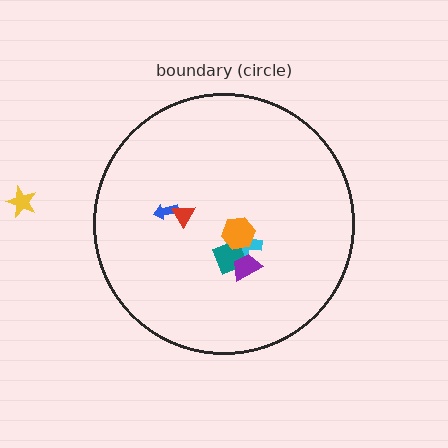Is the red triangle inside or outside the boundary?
Inside.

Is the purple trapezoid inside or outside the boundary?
Inside.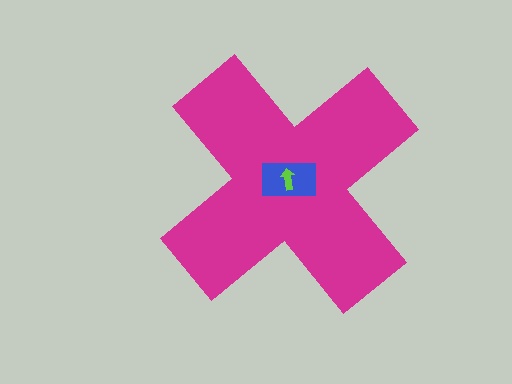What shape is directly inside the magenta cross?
The blue rectangle.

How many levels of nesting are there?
3.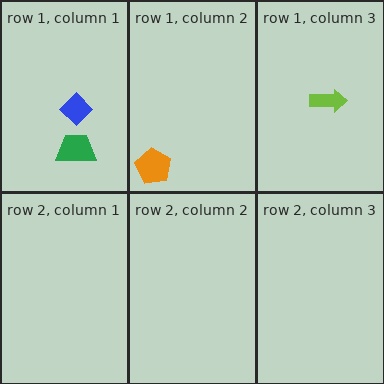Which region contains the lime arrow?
The row 1, column 3 region.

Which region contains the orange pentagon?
The row 1, column 2 region.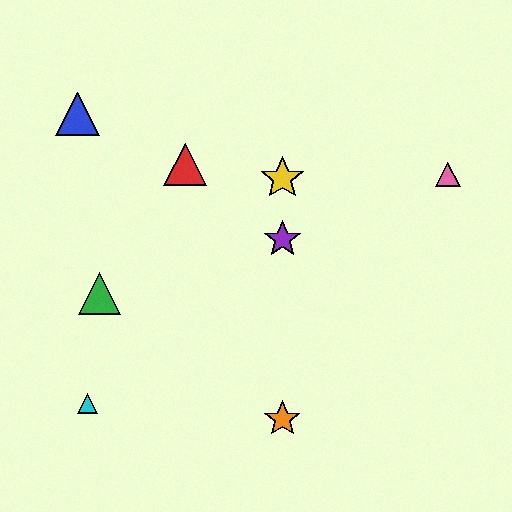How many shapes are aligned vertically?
3 shapes (the yellow star, the purple star, the orange star) are aligned vertically.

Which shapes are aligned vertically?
The yellow star, the purple star, the orange star are aligned vertically.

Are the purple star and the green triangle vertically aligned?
No, the purple star is at x≈282 and the green triangle is at x≈99.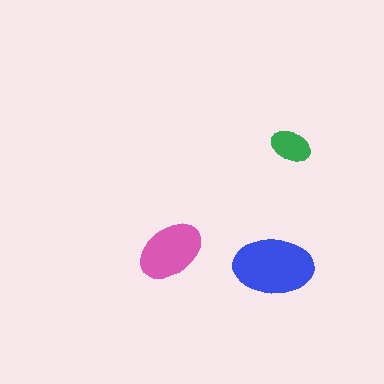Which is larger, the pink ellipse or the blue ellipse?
The blue one.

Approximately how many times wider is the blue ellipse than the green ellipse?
About 2 times wider.